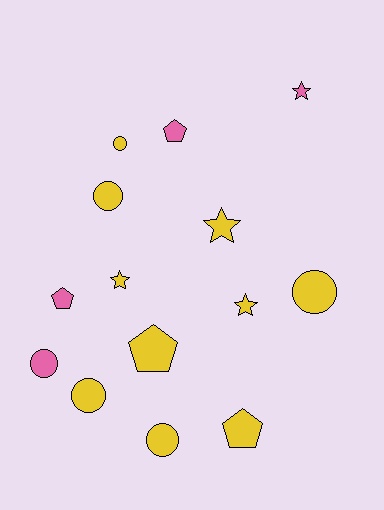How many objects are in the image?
There are 14 objects.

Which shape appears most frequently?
Circle, with 6 objects.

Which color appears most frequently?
Yellow, with 10 objects.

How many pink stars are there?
There is 1 pink star.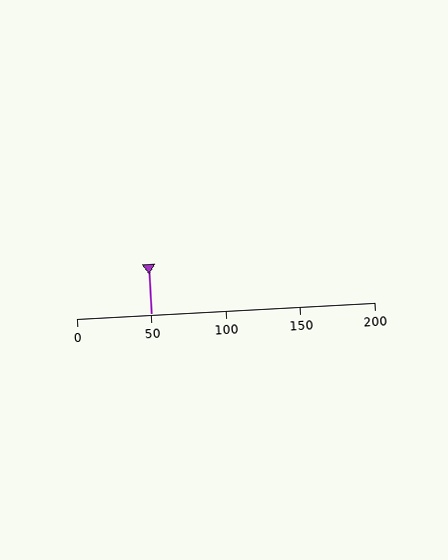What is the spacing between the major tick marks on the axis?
The major ticks are spaced 50 apart.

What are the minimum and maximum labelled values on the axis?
The axis runs from 0 to 200.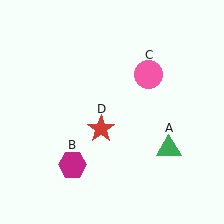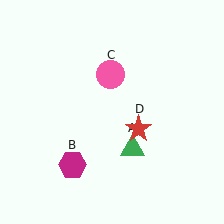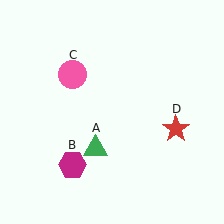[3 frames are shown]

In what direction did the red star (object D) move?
The red star (object D) moved right.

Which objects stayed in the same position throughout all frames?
Magenta hexagon (object B) remained stationary.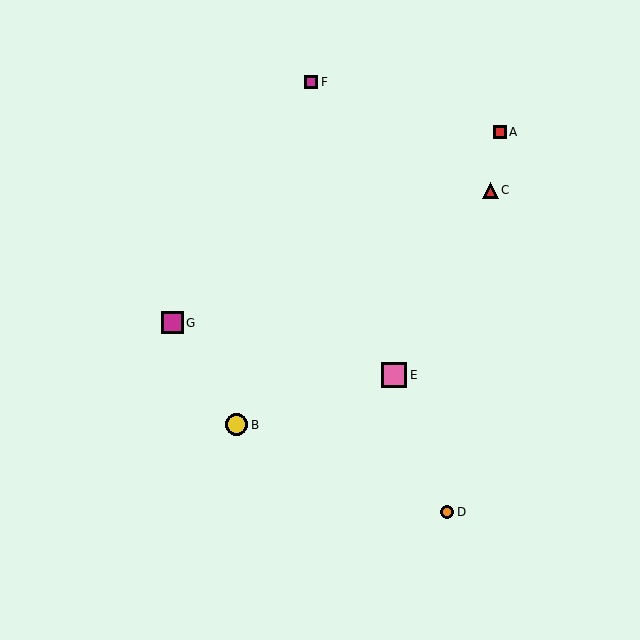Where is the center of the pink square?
The center of the pink square is at (395, 375).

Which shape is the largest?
The pink square (labeled E) is the largest.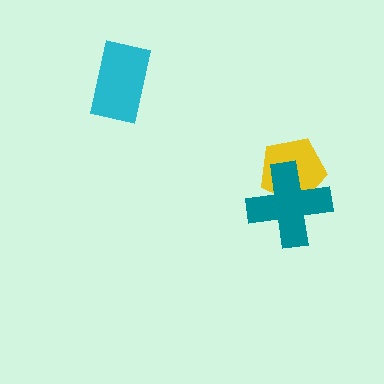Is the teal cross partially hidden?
No, no other shape covers it.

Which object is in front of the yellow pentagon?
The teal cross is in front of the yellow pentagon.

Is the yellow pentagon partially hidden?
Yes, it is partially covered by another shape.